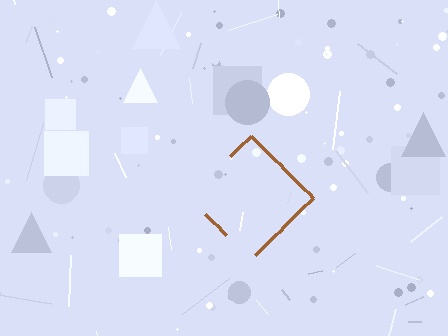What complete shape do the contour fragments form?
The contour fragments form a diamond.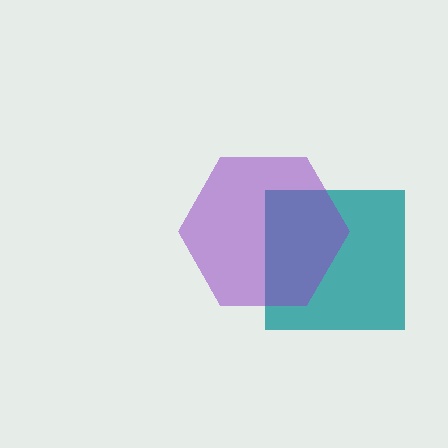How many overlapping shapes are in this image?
There are 2 overlapping shapes in the image.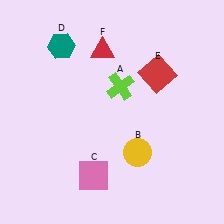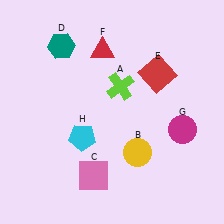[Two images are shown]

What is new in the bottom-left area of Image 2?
A cyan pentagon (H) was added in the bottom-left area of Image 2.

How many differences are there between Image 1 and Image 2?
There are 2 differences between the two images.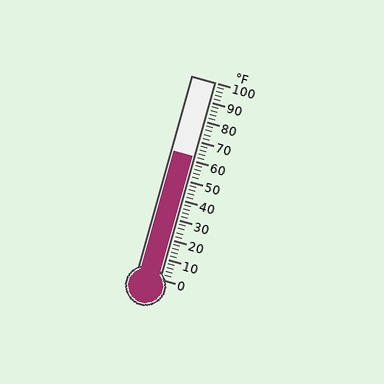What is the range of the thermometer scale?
The thermometer scale ranges from 0°F to 100°F.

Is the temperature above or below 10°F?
The temperature is above 10°F.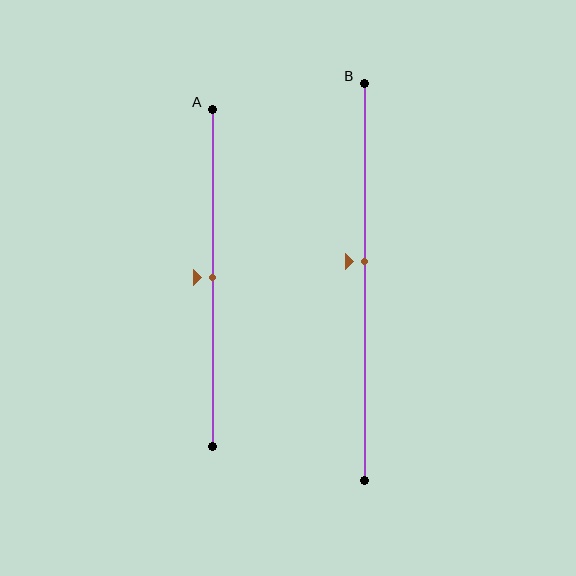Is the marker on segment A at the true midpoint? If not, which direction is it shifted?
Yes, the marker on segment A is at the true midpoint.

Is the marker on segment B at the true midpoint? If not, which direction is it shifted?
No, the marker on segment B is shifted upward by about 5% of the segment length.